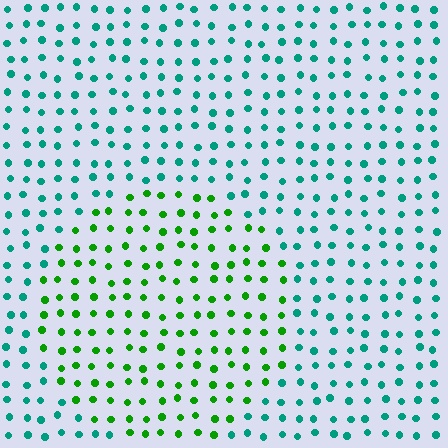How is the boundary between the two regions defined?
The boundary is defined purely by a slight shift in hue (about 51 degrees). Spacing, size, and orientation are identical on both sides.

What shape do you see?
I see a circle.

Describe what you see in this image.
The image is filled with small teal elements in a uniform arrangement. A circle-shaped region is visible where the elements are tinted to a slightly different hue, forming a subtle color boundary.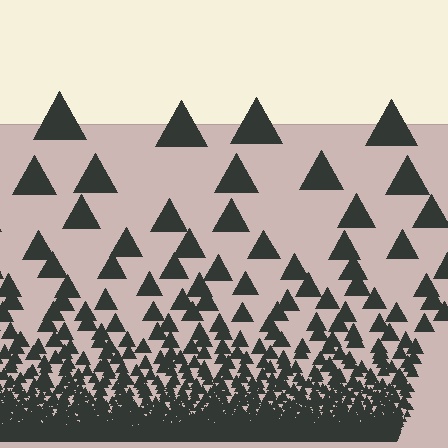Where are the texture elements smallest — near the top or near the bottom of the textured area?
Near the bottom.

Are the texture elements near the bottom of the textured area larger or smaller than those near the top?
Smaller. The gradient is inverted — elements near the bottom are smaller and denser.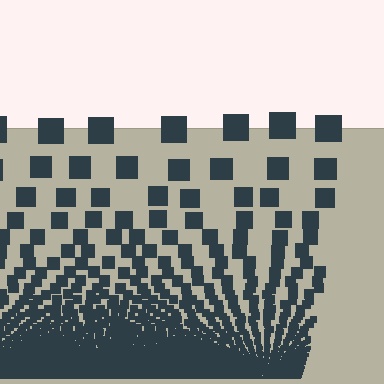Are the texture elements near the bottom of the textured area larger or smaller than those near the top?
Smaller. The gradient is inverted — elements near the bottom are smaller and denser.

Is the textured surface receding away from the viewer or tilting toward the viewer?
The surface appears to tilt toward the viewer. Texture elements get larger and sparser toward the top.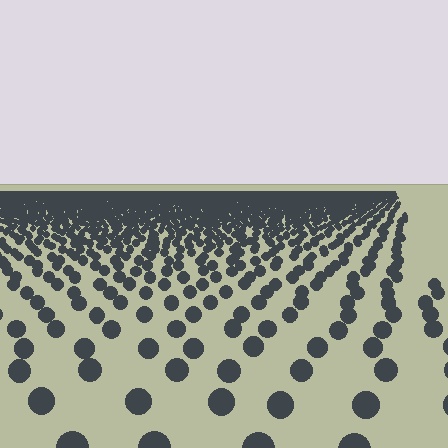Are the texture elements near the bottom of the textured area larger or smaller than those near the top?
Larger. Near the bottom, elements are closer to the viewer and appear at a bigger on-screen size.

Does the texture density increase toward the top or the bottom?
Density increases toward the top.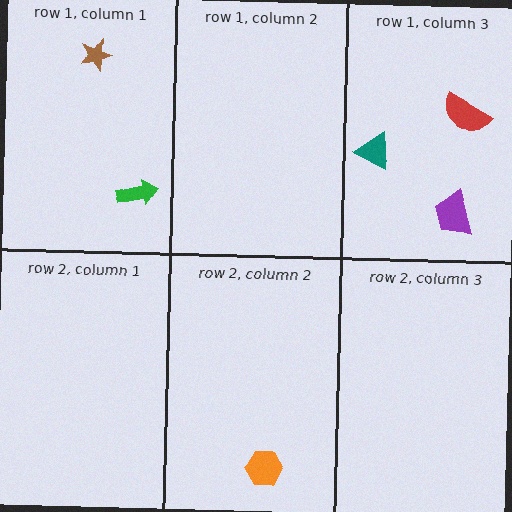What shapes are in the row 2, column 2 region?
The orange hexagon.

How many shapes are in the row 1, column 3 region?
3.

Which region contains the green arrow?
The row 1, column 1 region.